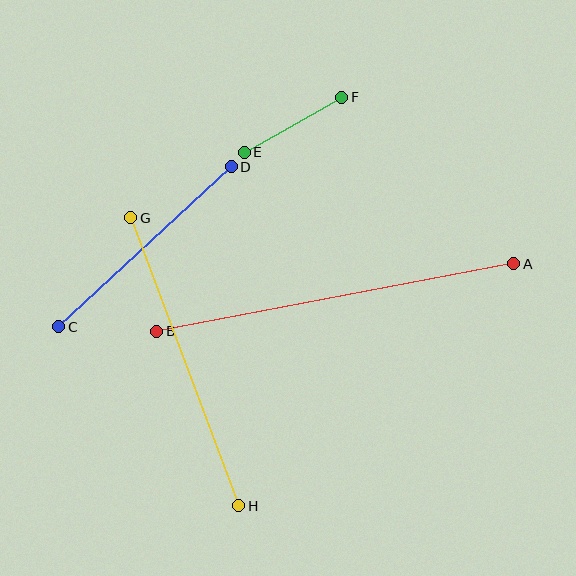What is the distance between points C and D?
The distance is approximately 235 pixels.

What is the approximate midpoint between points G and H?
The midpoint is at approximately (185, 362) pixels.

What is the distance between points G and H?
The distance is approximately 308 pixels.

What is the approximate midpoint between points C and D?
The midpoint is at approximately (145, 247) pixels.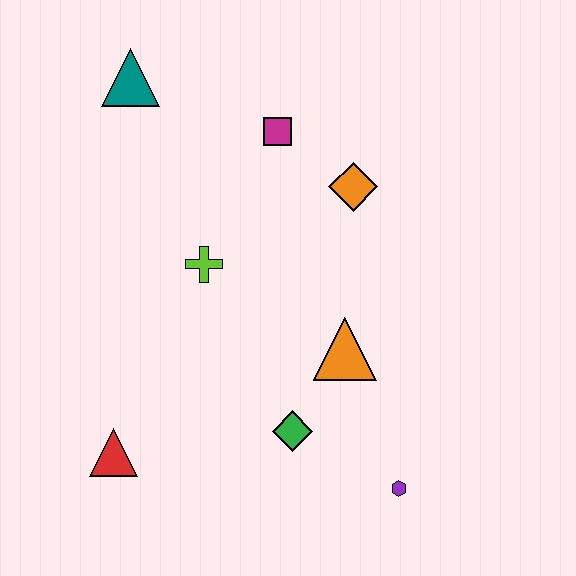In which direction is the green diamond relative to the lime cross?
The green diamond is below the lime cross.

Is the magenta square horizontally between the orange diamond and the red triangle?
Yes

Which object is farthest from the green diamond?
The teal triangle is farthest from the green diamond.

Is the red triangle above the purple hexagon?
Yes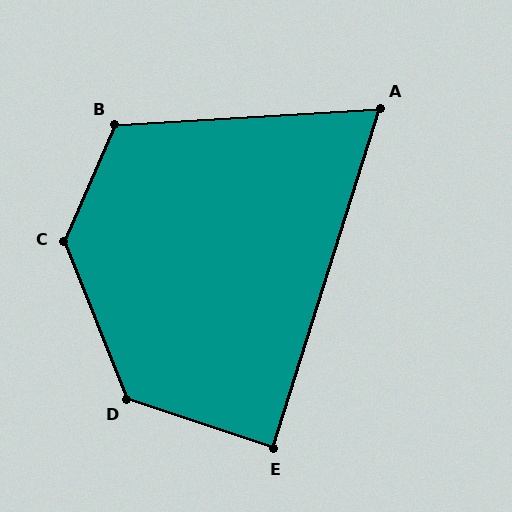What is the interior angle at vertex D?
Approximately 130 degrees (obtuse).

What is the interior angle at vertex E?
Approximately 89 degrees (approximately right).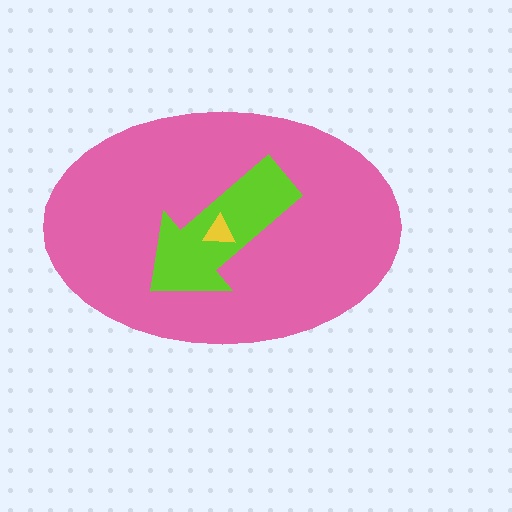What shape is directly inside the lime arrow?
The yellow triangle.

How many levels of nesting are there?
3.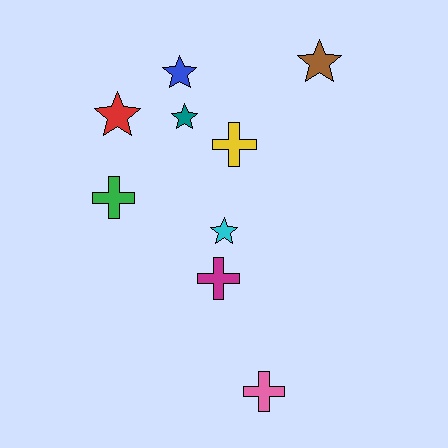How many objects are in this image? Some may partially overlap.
There are 9 objects.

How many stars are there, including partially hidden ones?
There are 5 stars.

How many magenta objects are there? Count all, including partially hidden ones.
There is 1 magenta object.